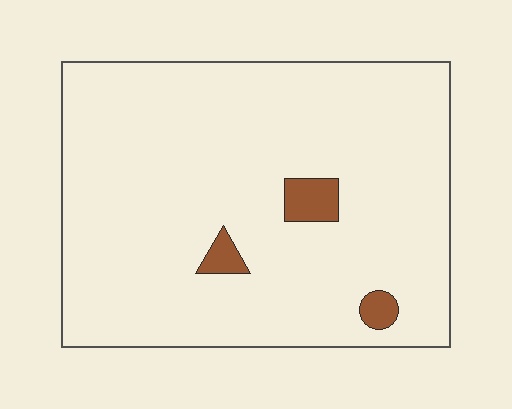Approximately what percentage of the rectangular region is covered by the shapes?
Approximately 5%.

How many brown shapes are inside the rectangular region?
3.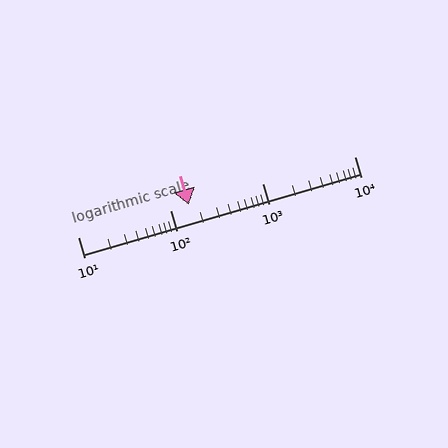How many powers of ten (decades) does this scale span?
The scale spans 3 decades, from 10 to 10000.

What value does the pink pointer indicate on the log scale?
The pointer indicates approximately 160.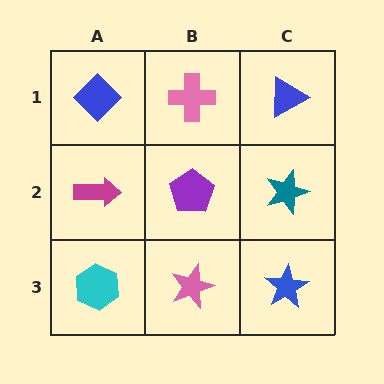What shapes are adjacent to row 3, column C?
A teal star (row 2, column C), a pink star (row 3, column B).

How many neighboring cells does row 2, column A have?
3.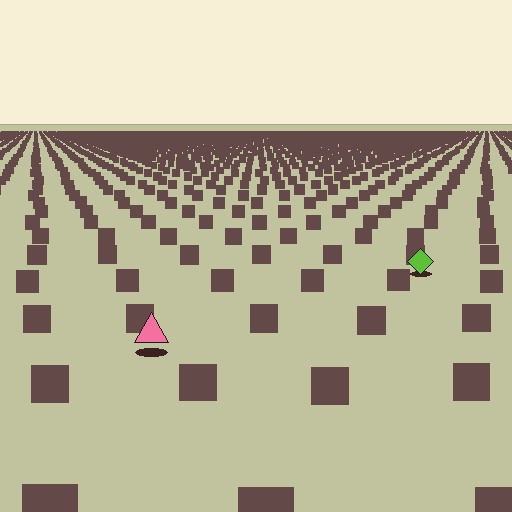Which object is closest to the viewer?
The pink triangle is closest. The texture marks near it are larger and more spread out.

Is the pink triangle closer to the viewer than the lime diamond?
Yes. The pink triangle is closer — you can tell from the texture gradient: the ground texture is coarser near it.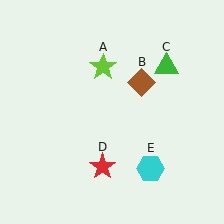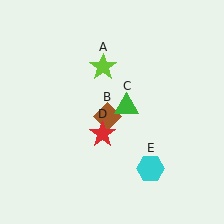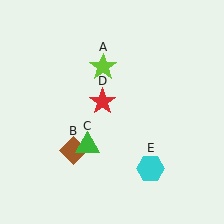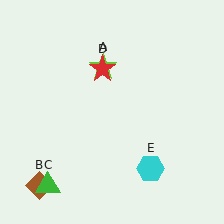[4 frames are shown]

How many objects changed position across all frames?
3 objects changed position: brown diamond (object B), green triangle (object C), red star (object D).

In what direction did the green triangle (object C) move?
The green triangle (object C) moved down and to the left.